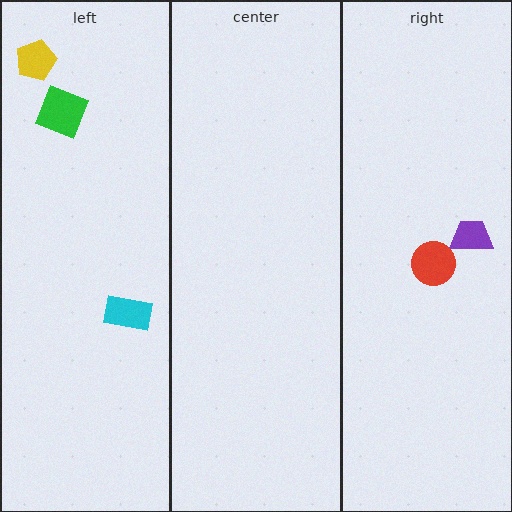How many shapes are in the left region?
3.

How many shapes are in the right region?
2.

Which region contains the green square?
The left region.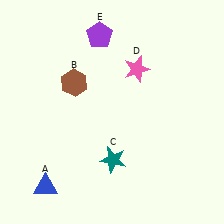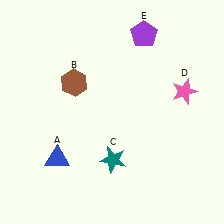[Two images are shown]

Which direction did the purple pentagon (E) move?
The purple pentagon (E) moved right.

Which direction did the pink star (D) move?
The pink star (D) moved right.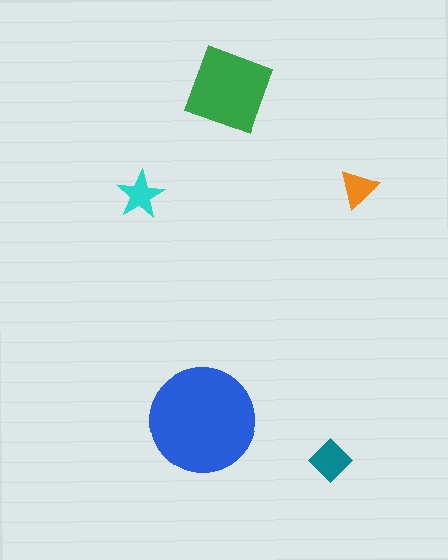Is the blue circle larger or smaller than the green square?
Larger.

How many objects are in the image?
There are 5 objects in the image.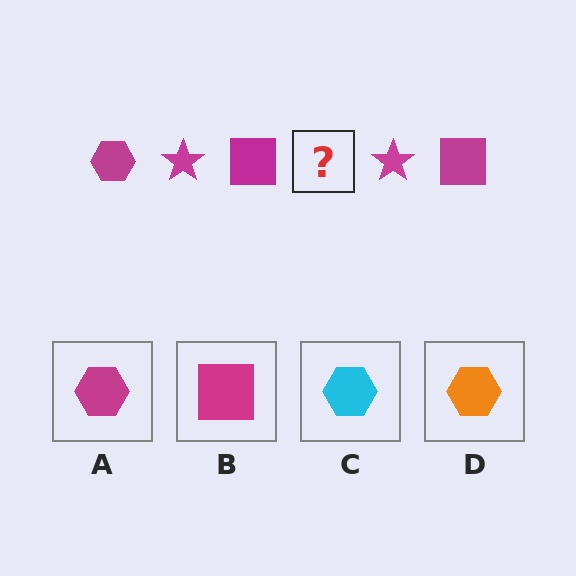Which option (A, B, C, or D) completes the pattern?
A.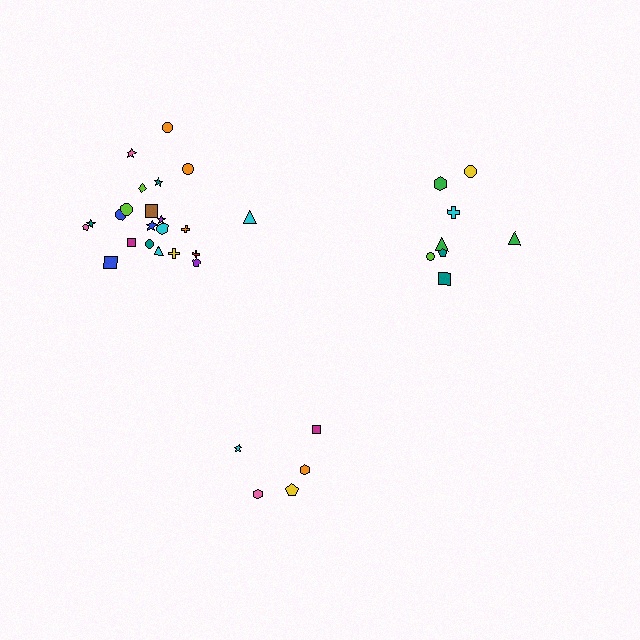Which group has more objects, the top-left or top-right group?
The top-left group.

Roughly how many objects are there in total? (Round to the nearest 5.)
Roughly 35 objects in total.